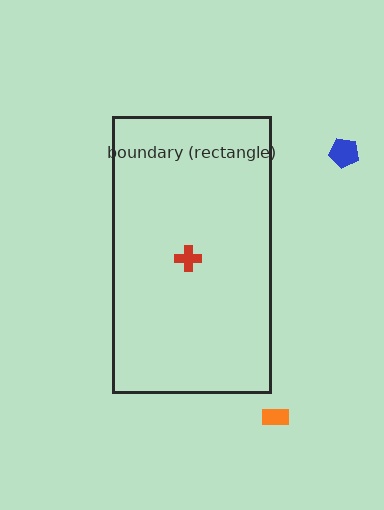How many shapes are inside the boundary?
1 inside, 2 outside.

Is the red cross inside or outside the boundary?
Inside.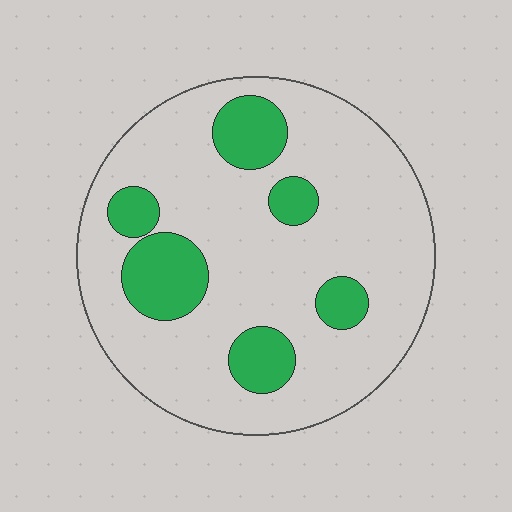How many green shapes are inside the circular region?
6.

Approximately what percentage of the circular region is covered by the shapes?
Approximately 20%.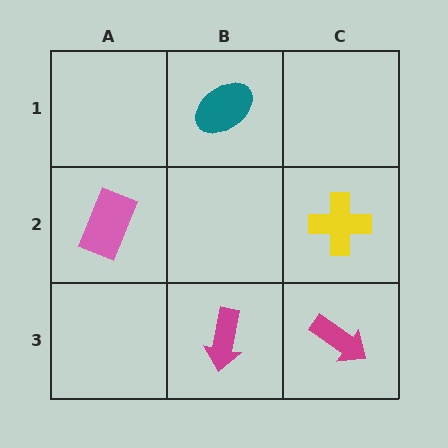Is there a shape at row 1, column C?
No, that cell is empty.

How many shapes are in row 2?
2 shapes.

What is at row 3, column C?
A magenta arrow.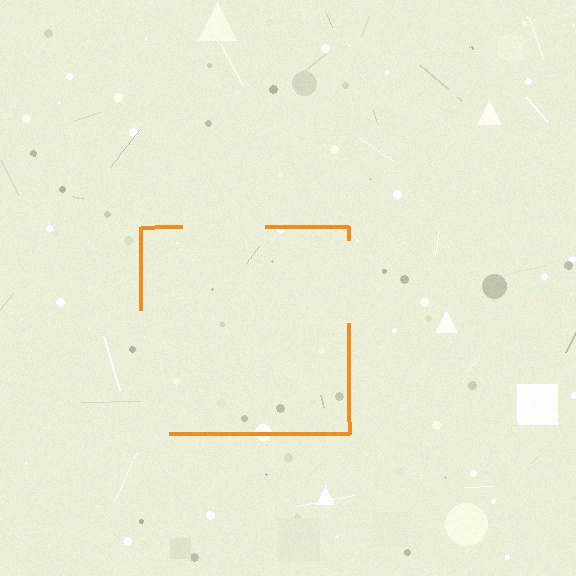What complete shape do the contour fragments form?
The contour fragments form a square.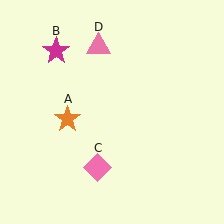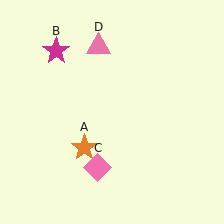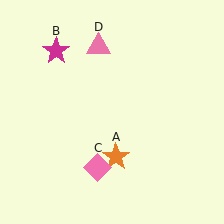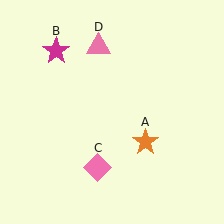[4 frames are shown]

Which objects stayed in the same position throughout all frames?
Magenta star (object B) and pink diamond (object C) and pink triangle (object D) remained stationary.